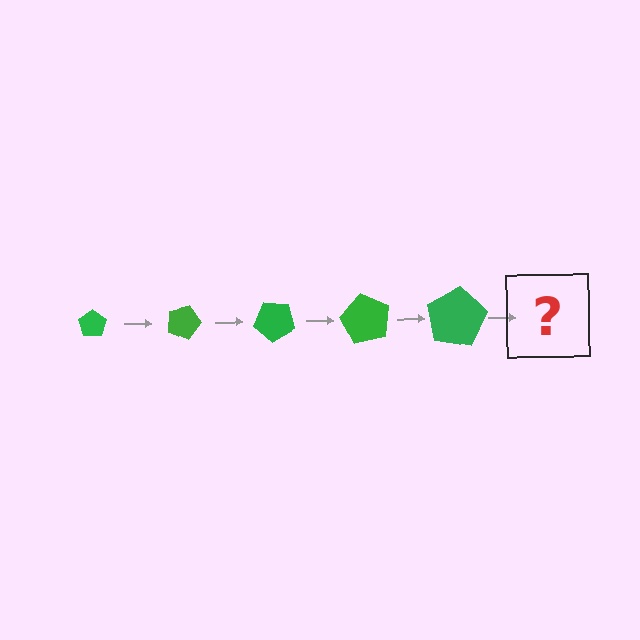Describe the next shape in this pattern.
It should be a pentagon, larger than the previous one and rotated 100 degrees from the start.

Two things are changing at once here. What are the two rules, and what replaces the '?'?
The two rules are that the pentagon grows larger each step and it rotates 20 degrees each step. The '?' should be a pentagon, larger than the previous one and rotated 100 degrees from the start.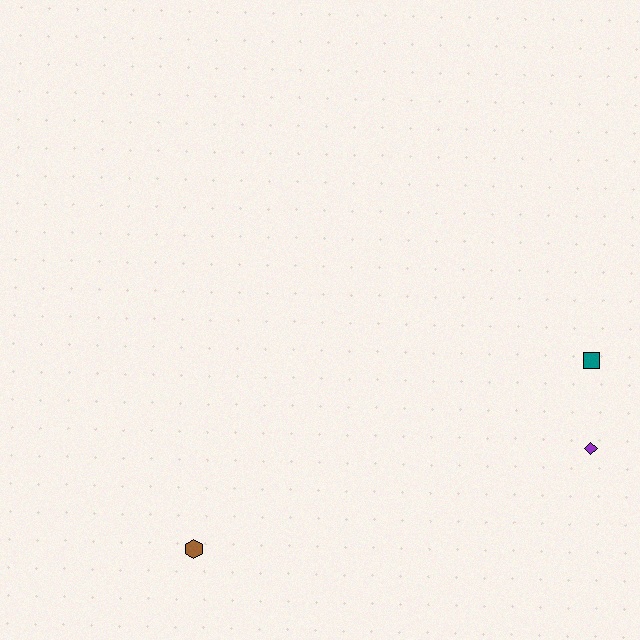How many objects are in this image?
There are 3 objects.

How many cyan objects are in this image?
There are no cyan objects.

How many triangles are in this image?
There are no triangles.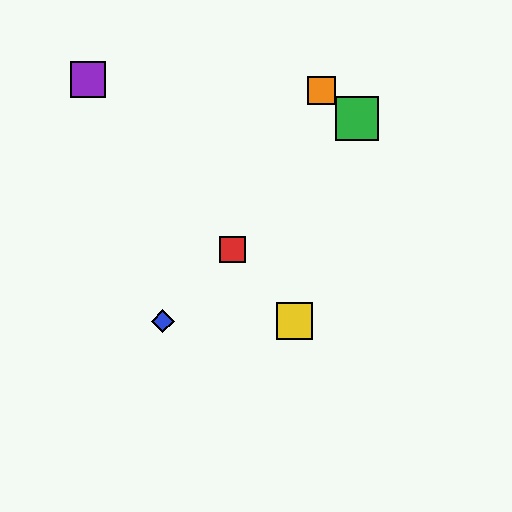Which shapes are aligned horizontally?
The blue diamond, the yellow square are aligned horizontally.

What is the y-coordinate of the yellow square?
The yellow square is at y≈321.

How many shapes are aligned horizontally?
2 shapes (the blue diamond, the yellow square) are aligned horizontally.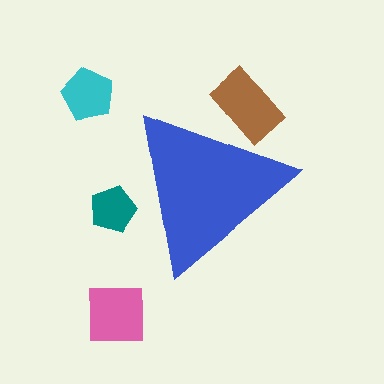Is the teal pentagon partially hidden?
Yes, the teal pentagon is partially hidden behind the blue triangle.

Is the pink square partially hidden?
No, the pink square is fully visible.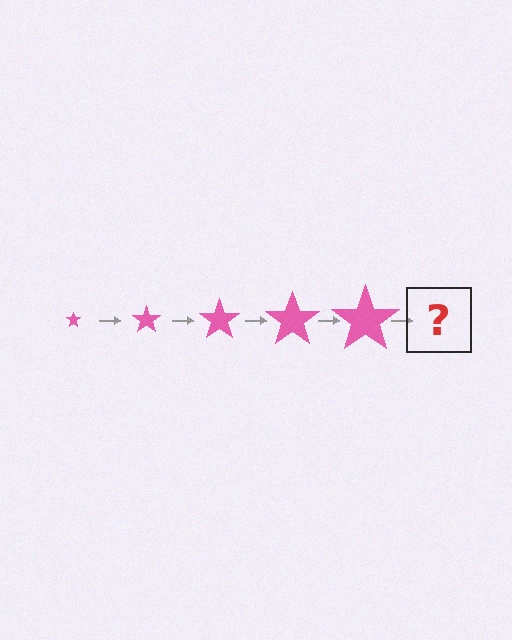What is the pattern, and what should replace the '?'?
The pattern is that the star gets progressively larger each step. The '?' should be a pink star, larger than the previous one.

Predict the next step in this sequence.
The next step is a pink star, larger than the previous one.